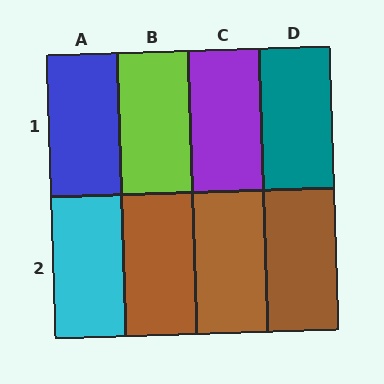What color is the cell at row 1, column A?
Blue.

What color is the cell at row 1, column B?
Lime.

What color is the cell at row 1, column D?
Teal.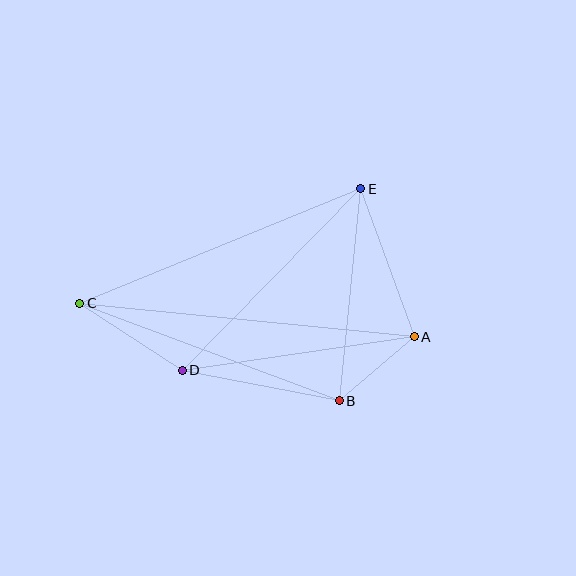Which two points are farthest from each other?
Points A and C are farthest from each other.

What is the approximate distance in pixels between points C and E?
The distance between C and E is approximately 304 pixels.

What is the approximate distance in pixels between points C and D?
The distance between C and D is approximately 122 pixels.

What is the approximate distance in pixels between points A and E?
The distance between A and E is approximately 158 pixels.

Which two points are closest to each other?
Points A and B are closest to each other.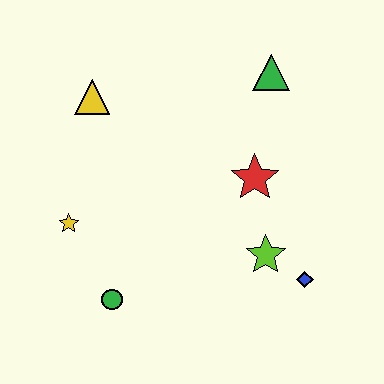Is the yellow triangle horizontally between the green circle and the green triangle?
No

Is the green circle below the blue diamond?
Yes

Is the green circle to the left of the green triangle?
Yes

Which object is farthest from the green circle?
The green triangle is farthest from the green circle.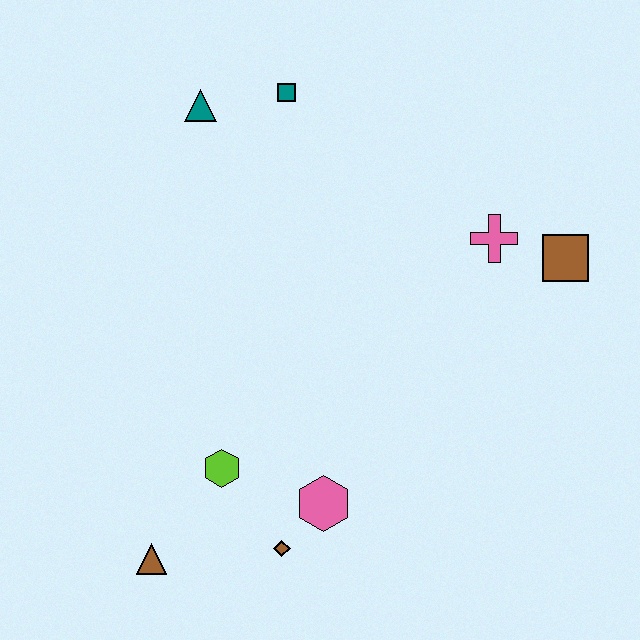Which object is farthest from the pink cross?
The brown triangle is farthest from the pink cross.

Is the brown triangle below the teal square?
Yes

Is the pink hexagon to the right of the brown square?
No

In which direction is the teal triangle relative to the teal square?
The teal triangle is to the left of the teal square.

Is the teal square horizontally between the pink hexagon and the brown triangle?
Yes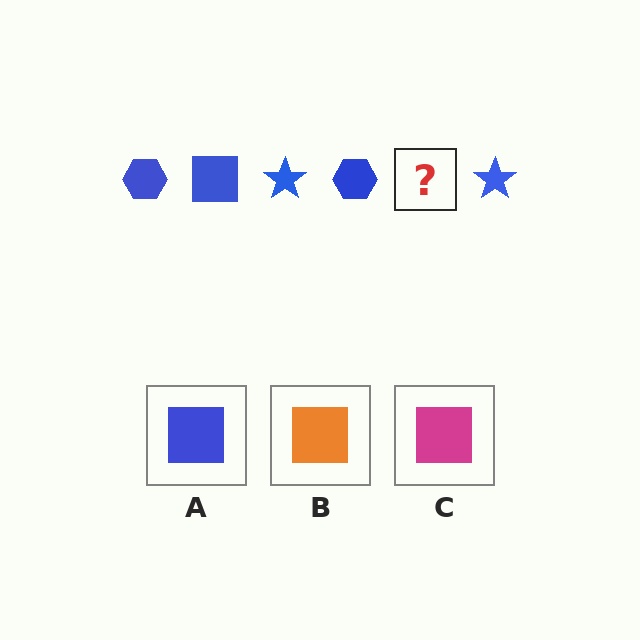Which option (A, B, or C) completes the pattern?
A.